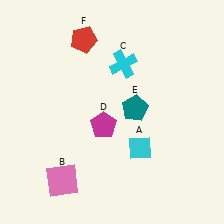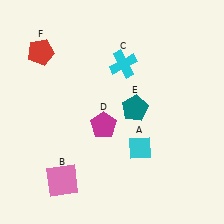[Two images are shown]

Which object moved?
The red pentagon (F) moved left.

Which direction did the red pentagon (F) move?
The red pentagon (F) moved left.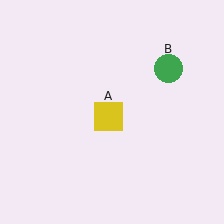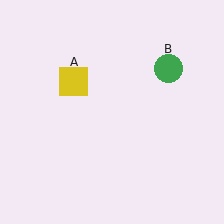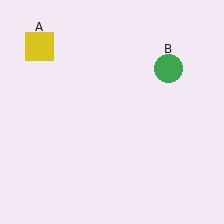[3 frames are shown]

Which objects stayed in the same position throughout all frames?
Green circle (object B) remained stationary.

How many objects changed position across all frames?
1 object changed position: yellow square (object A).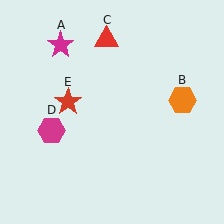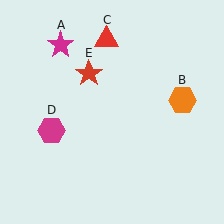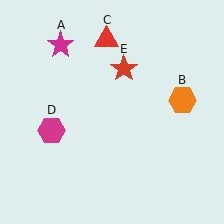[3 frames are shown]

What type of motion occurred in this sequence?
The red star (object E) rotated clockwise around the center of the scene.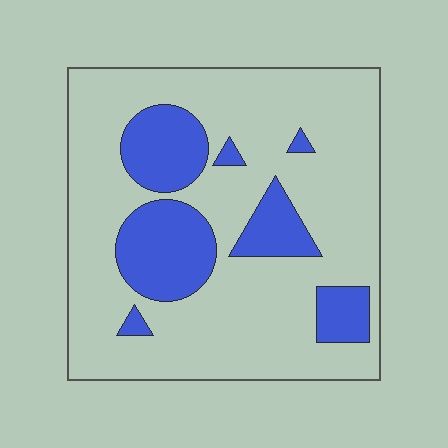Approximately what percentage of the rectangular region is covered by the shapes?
Approximately 25%.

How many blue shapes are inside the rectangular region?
7.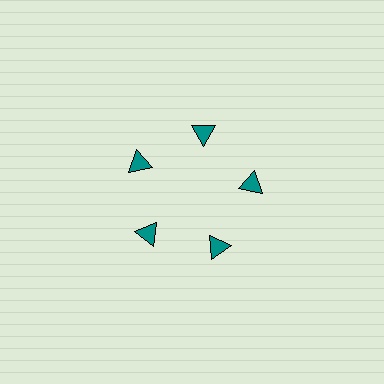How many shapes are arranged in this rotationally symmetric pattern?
There are 5 shapes, arranged in 5 groups of 1.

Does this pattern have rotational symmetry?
Yes, this pattern has 5-fold rotational symmetry. It looks the same after rotating 72 degrees around the center.